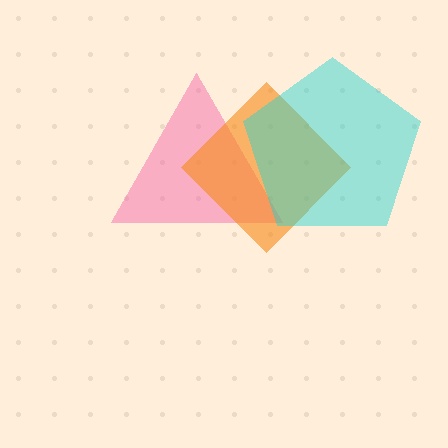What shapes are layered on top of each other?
The layered shapes are: a pink triangle, an orange diamond, a cyan pentagon.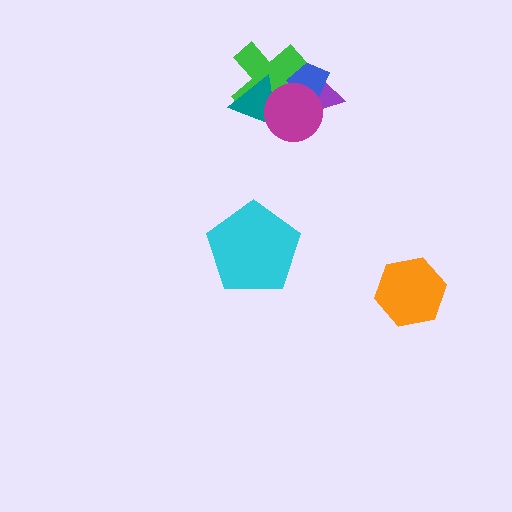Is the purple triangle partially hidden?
Yes, it is partially covered by another shape.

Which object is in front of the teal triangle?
The magenta circle is in front of the teal triangle.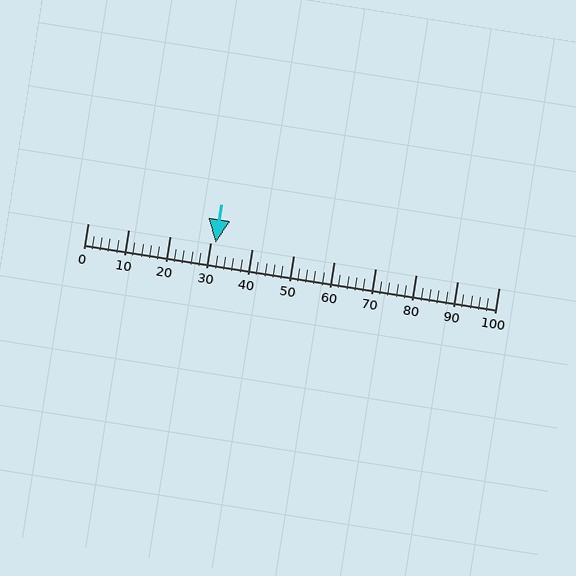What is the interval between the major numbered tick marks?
The major tick marks are spaced 10 units apart.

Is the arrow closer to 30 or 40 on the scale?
The arrow is closer to 30.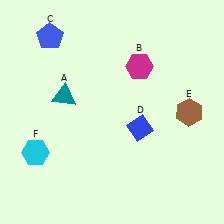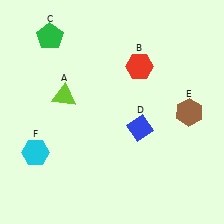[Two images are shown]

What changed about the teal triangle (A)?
In Image 1, A is teal. In Image 2, it changed to lime.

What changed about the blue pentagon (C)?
In Image 1, C is blue. In Image 2, it changed to green.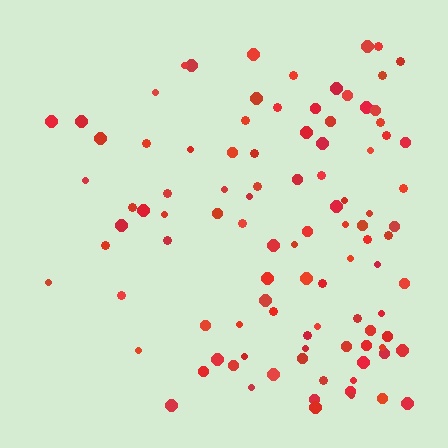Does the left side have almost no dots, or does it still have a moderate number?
Still a moderate number, just noticeably fewer than the right.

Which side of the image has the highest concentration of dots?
The right.